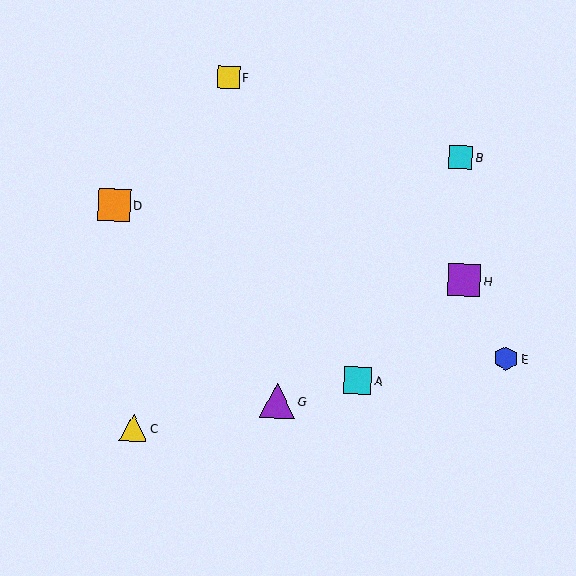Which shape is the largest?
The purple triangle (labeled G) is the largest.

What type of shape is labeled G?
Shape G is a purple triangle.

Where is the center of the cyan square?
The center of the cyan square is at (358, 381).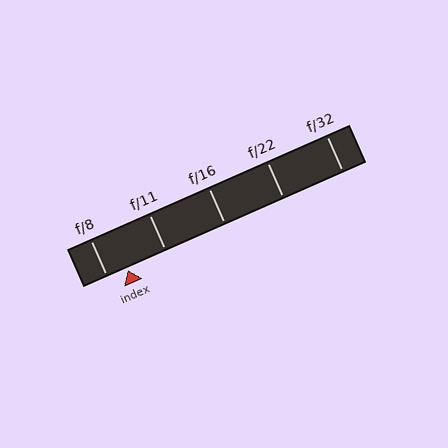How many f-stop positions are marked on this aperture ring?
There are 5 f-stop positions marked.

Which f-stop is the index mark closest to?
The index mark is closest to f/8.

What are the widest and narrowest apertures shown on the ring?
The widest aperture shown is f/8 and the narrowest is f/32.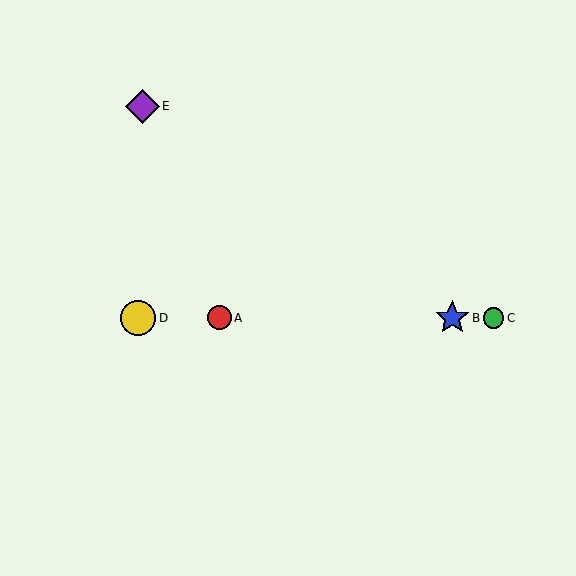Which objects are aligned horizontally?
Objects A, B, C, D are aligned horizontally.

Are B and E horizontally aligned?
No, B is at y≈318 and E is at y≈106.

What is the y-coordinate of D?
Object D is at y≈318.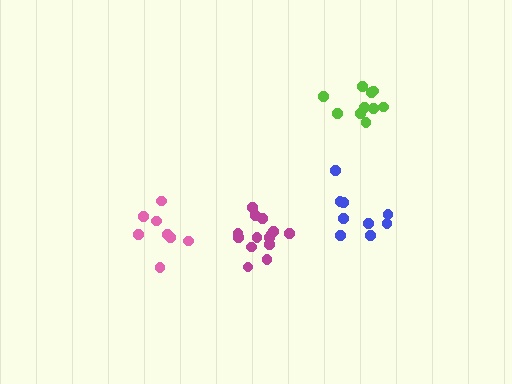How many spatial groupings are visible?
There are 4 spatial groupings.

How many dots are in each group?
Group 1: 10 dots, Group 2: 9 dots, Group 3: 8 dots, Group 4: 14 dots (41 total).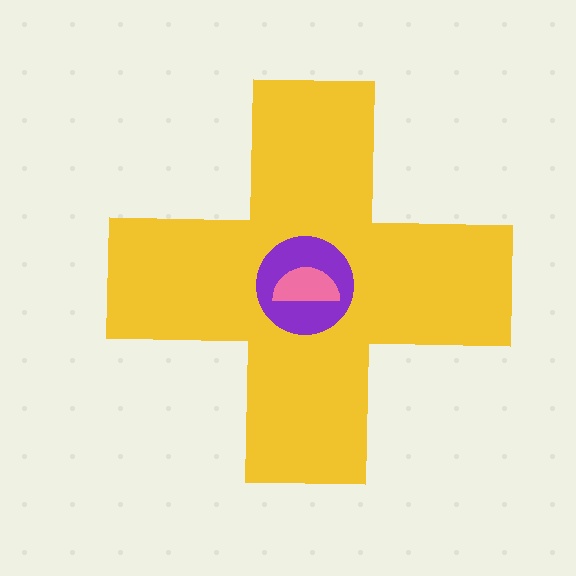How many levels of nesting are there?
3.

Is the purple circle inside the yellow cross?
Yes.